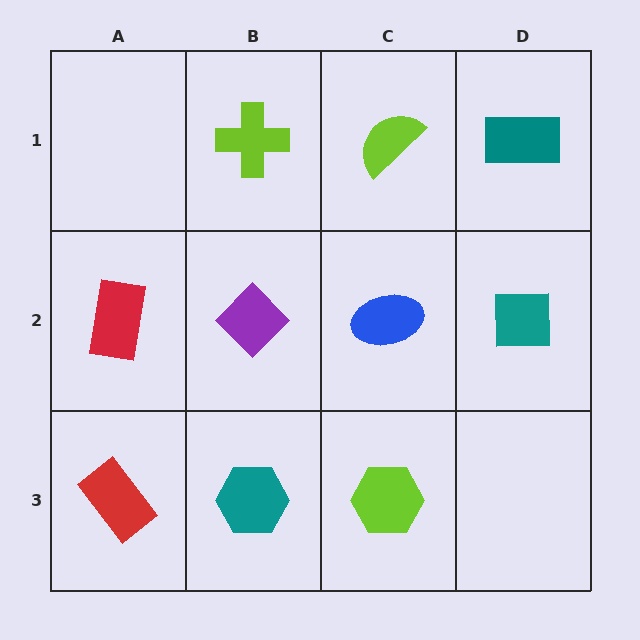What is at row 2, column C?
A blue ellipse.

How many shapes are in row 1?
3 shapes.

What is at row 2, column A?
A red rectangle.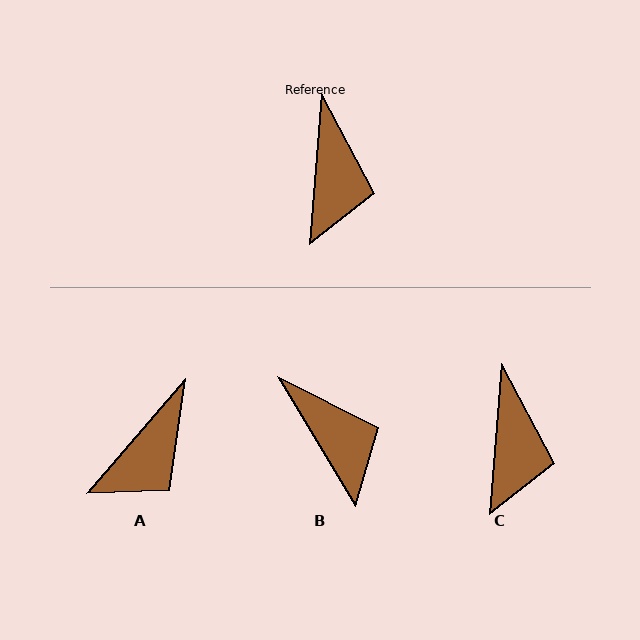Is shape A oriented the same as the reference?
No, it is off by about 36 degrees.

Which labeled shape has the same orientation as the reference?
C.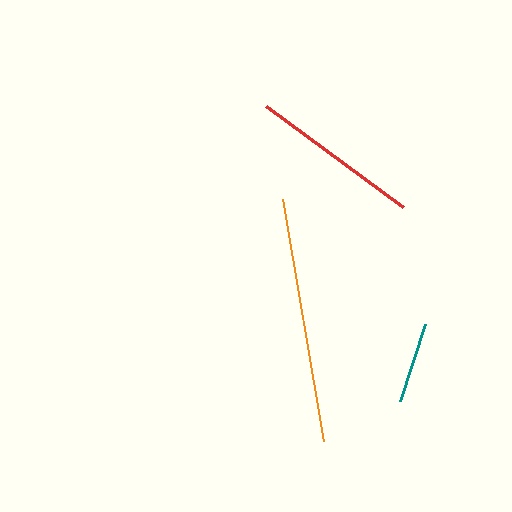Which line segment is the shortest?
The teal line is the shortest at approximately 80 pixels.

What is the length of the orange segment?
The orange segment is approximately 245 pixels long.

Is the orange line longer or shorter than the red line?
The orange line is longer than the red line.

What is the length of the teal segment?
The teal segment is approximately 80 pixels long.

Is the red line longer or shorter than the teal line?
The red line is longer than the teal line.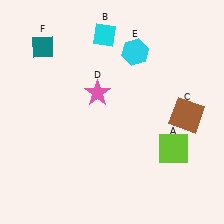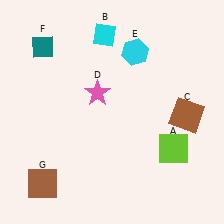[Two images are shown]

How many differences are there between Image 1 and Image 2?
There is 1 difference between the two images.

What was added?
A brown square (G) was added in Image 2.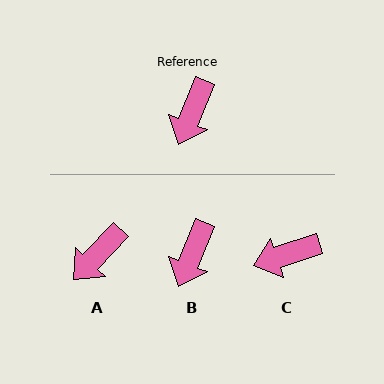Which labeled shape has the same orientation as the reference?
B.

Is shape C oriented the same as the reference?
No, it is off by about 49 degrees.